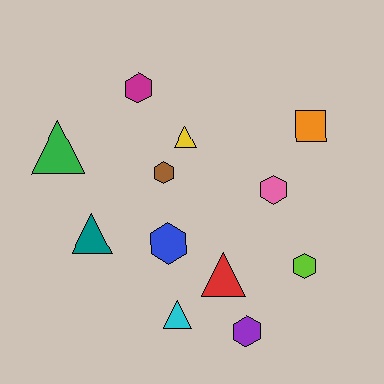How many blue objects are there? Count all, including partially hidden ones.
There is 1 blue object.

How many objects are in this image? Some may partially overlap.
There are 12 objects.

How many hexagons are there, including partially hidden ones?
There are 6 hexagons.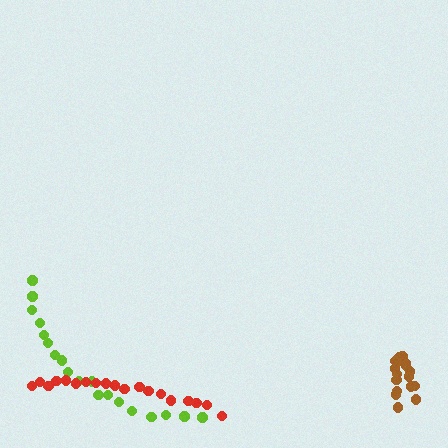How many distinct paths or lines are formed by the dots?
There are 3 distinct paths.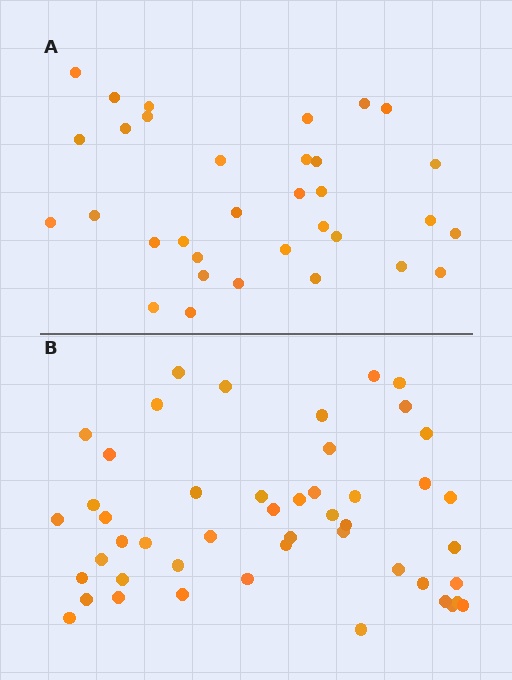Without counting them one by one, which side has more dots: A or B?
Region B (the bottom region) has more dots.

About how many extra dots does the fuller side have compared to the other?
Region B has approximately 15 more dots than region A.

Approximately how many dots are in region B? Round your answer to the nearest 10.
About 50 dots. (The exact count is 48, which rounds to 50.)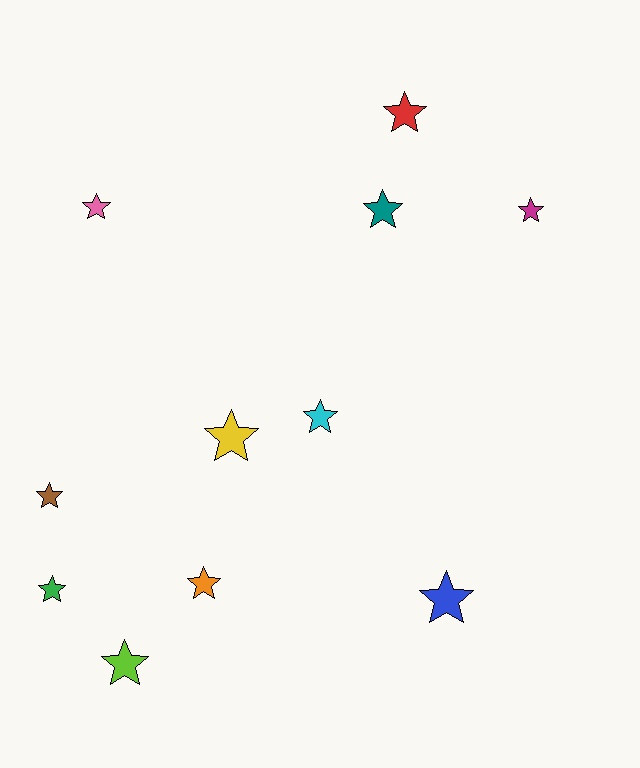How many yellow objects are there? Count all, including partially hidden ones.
There is 1 yellow object.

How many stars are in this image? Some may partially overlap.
There are 11 stars.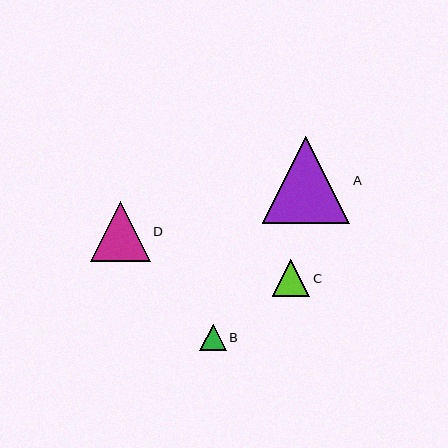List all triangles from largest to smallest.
From largest to smallest: A, D, C, B.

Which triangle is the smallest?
Triangle B is the smallest with a size of approximately 26 pixels.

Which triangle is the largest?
Triangle A is the largest with a size of approximately 87 pixels.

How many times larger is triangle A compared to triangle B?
Triangle A is approximately 3.3 times the size of triangle B.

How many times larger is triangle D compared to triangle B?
Triangle D is approximately 2.3 times the size of triangle B.